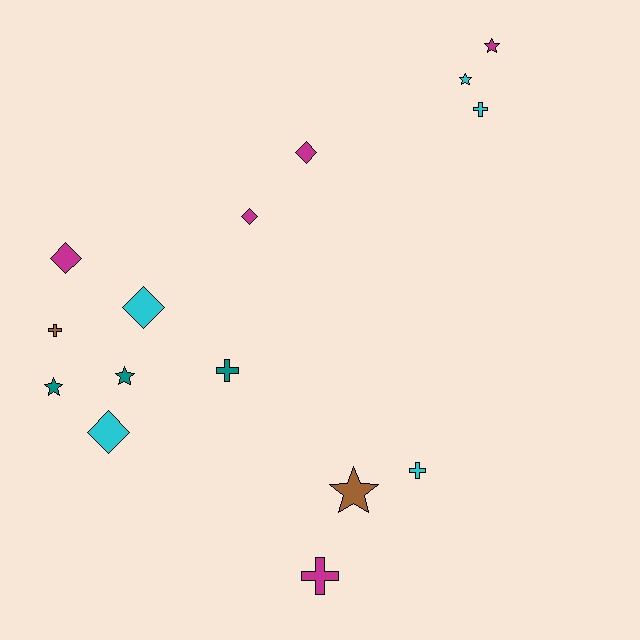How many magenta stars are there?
There is 1 magenta star.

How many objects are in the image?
There are 15 objects.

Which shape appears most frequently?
Cross, with 5 objects.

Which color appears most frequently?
Magenta, with 5 objects.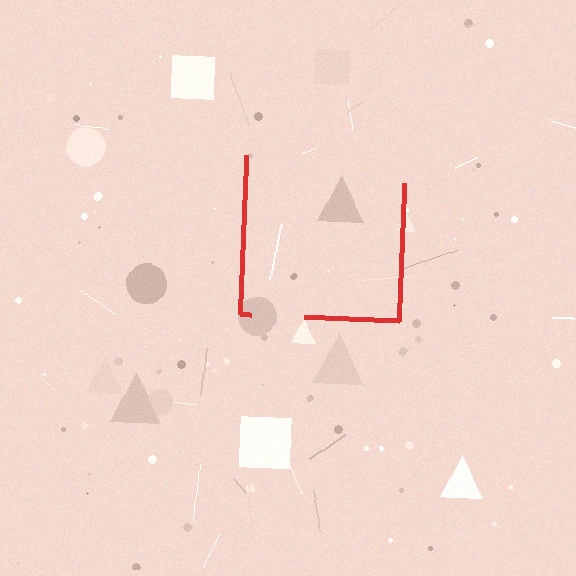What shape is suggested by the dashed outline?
The dashed outline suggests a square.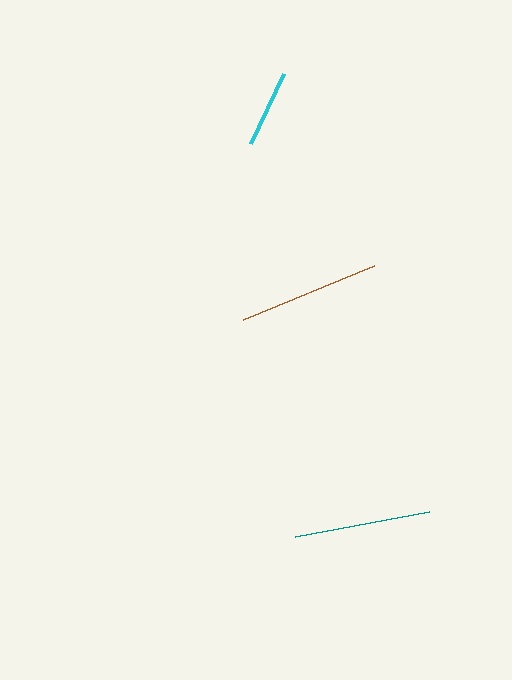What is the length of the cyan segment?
The cyan segment is approximately 77 pixels long.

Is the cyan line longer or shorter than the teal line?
The teal line is longer than the cyan line.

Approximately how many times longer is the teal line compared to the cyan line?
The teal line is approximately 1.8 times the length of the cyan line.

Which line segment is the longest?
The brown line is the longest at approximately 141 pixels.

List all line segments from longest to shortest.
From longest to shortest: brown, teal, cyan.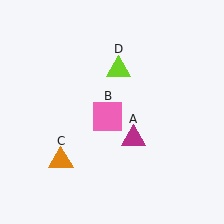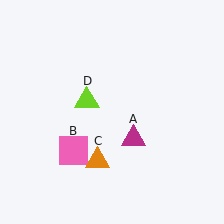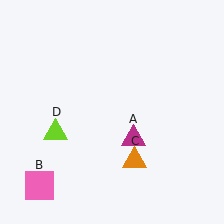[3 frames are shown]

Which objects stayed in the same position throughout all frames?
Magenta triangle (object A) remained stationary.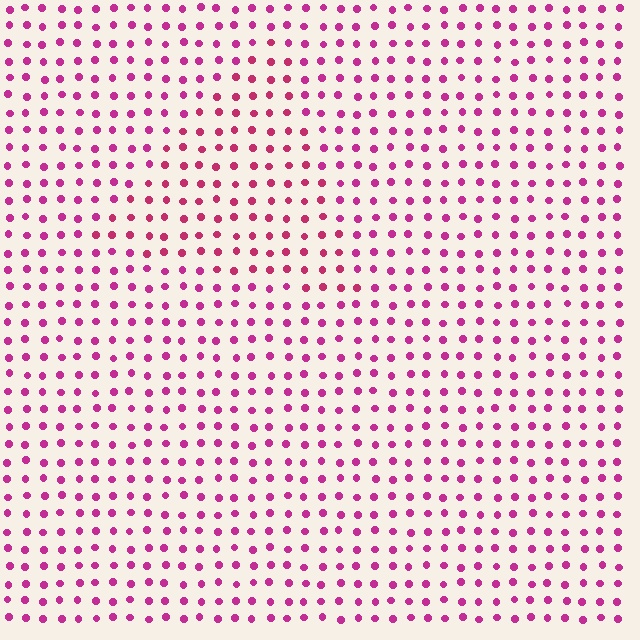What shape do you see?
I see a triangle.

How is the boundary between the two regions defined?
The boundary is defined purely by a slight shift in hue (about 16 degrees). Spacing, size, and orientation are identical on both sides.